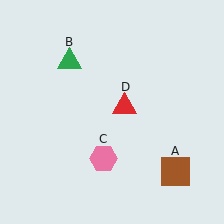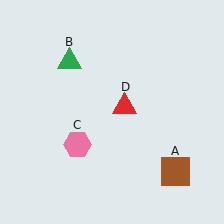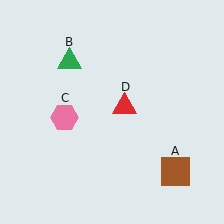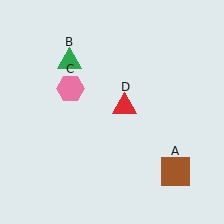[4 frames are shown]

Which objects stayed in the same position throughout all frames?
Brown square (object A) and green triangle (object B) and red triangle (object D) remained stationary.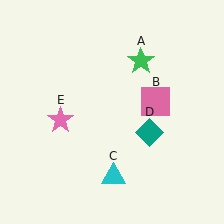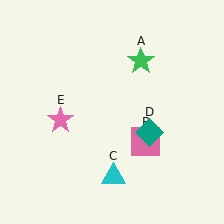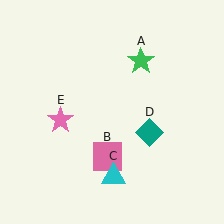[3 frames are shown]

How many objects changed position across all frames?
1 object changed position: pink square (object B).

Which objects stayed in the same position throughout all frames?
Green star (object A) and cyan triangle (object C) and teal diamond (object D) and pink star (object E) remained stationary.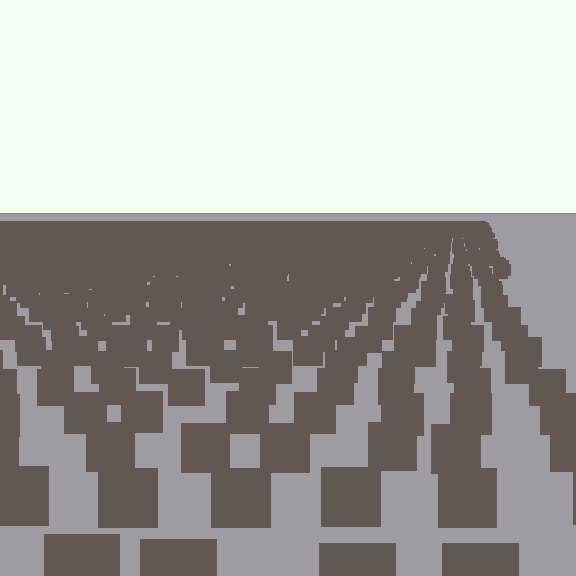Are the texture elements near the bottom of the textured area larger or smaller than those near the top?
Larger. Near the bottom, elements are closer to the viewer and appear at a bigger on-screen size.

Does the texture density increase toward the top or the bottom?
Density increases toward the top.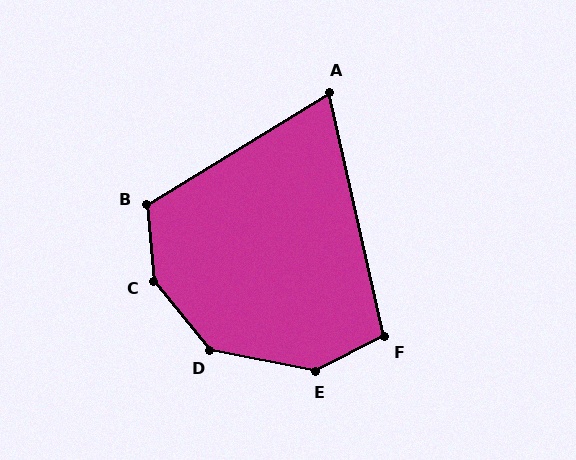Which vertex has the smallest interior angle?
A, at approximately 71 degrees.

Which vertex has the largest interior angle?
C, at approximately 146 degrees.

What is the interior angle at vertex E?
Approximately 142 degrees (obtuse).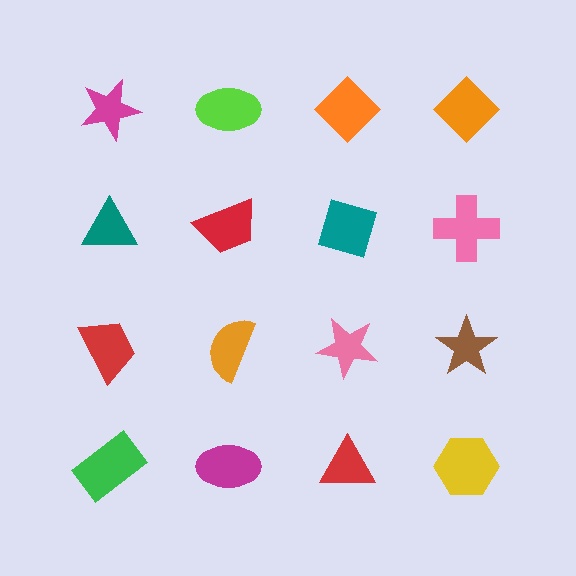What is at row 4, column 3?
A red triangle.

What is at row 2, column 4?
A pink cross.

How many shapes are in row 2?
4 shapes.